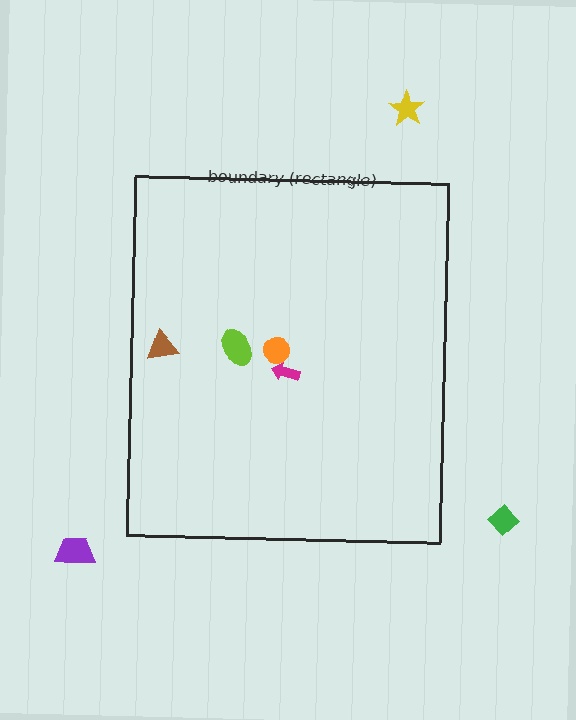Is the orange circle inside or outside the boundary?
Inside.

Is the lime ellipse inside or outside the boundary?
Inside.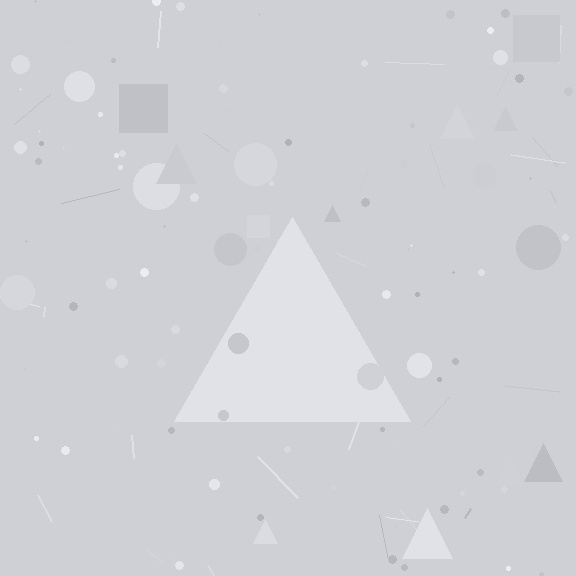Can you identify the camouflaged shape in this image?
The camouflaged shape is a triangle.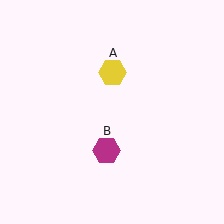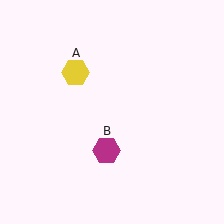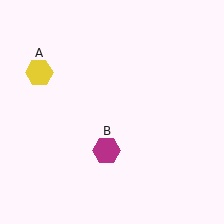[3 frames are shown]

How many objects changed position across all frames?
1 object changed position: yellow hexagon (object A).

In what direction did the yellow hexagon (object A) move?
The yellow hexagon (object A) moved left.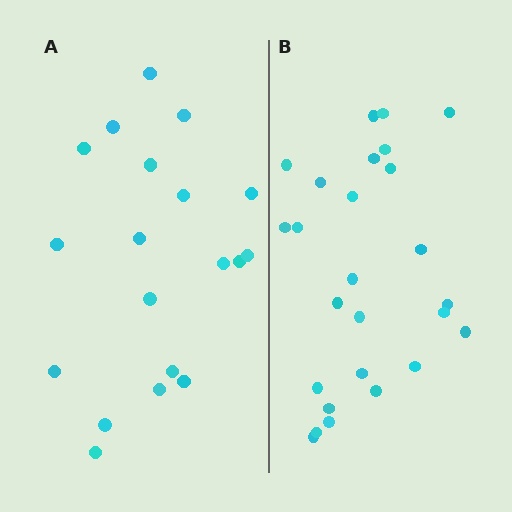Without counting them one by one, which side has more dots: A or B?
Region B (the right region) has more dots.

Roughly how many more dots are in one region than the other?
Region B has roughly 8 or so more dots than region A.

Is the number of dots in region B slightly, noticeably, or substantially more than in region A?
Region B has noticeably more, but not dramatically so. The ratio is roughly 1.4 to 1.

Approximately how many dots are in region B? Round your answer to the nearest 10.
About 30 dots. (The exact count is 26, which rounds to 30.)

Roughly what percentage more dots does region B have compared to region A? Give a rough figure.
About 35% more.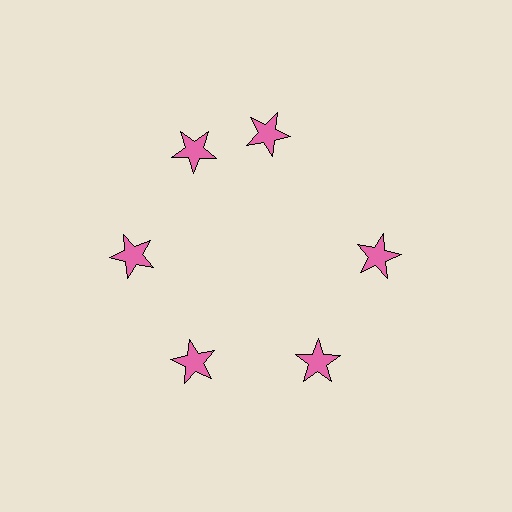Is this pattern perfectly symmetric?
No. The 6 pink stars are arranged in a ring, but one element near the 1 o'clock position is rotated out of alignment along the ring, breaking the 6-fold rotational symmetry.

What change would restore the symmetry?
The symmetry would be restored by rotating it back into even spacing with its neighbors so that all 6 stars sit at equal angles and equal distance from the center.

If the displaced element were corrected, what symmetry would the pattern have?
It would have 6-fold rotational symmetry — the pattern would map onto itself every 60 degrees.